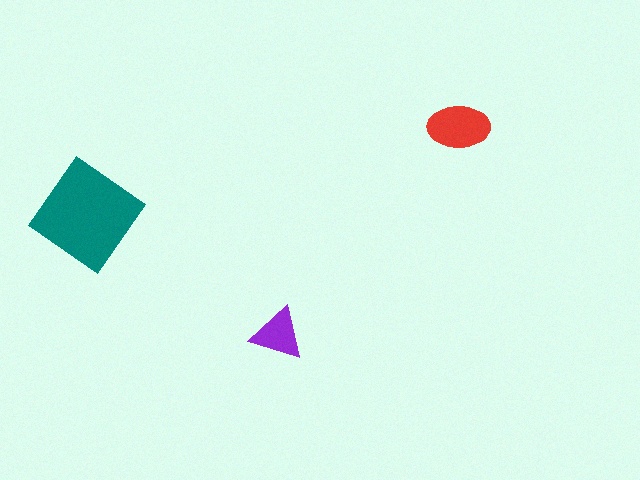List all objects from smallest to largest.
The purple triangle, the red ellipse, the teal diamond.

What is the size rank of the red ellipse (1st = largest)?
2nd.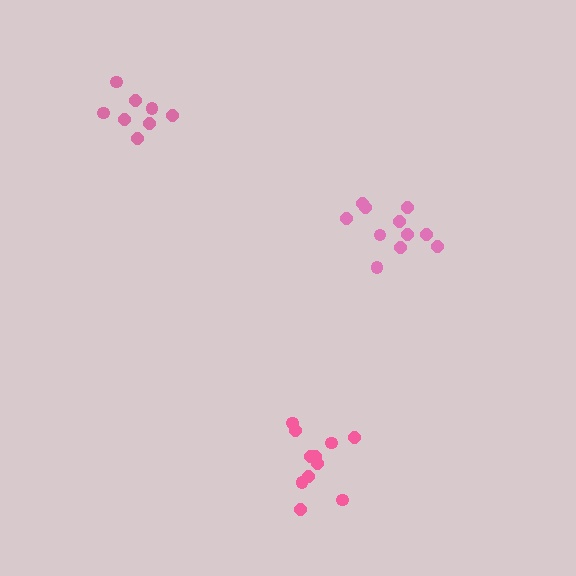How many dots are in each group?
Group 1: 8 dots, Group 2: 11 dots, Group 3: 11 dots (30 total).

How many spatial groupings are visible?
There are 3 spatial groupings.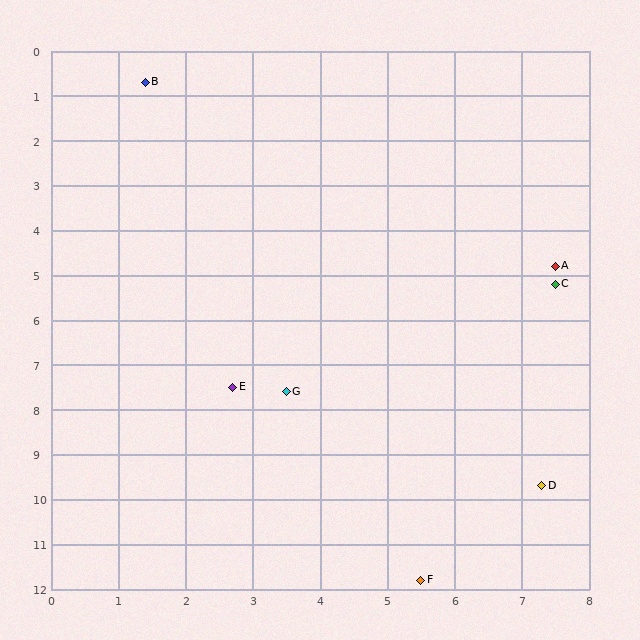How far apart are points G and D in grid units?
Points G and D are about 4.3 grid units apart.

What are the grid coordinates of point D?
Point D is at approximately (7.3, 9.7).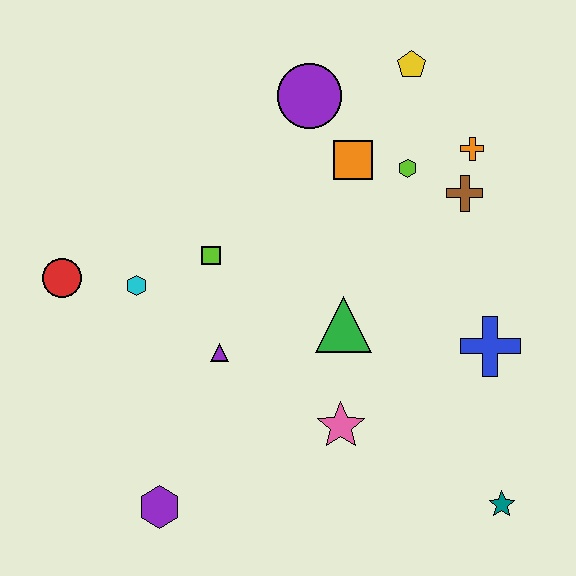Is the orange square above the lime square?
Yes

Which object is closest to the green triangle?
The pink star is closest to the green triangle.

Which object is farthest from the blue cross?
The red circle is farthest from the blue cross.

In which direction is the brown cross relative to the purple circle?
The brown cross is to the right of the purple circle.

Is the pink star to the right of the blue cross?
No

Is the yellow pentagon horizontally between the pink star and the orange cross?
Yes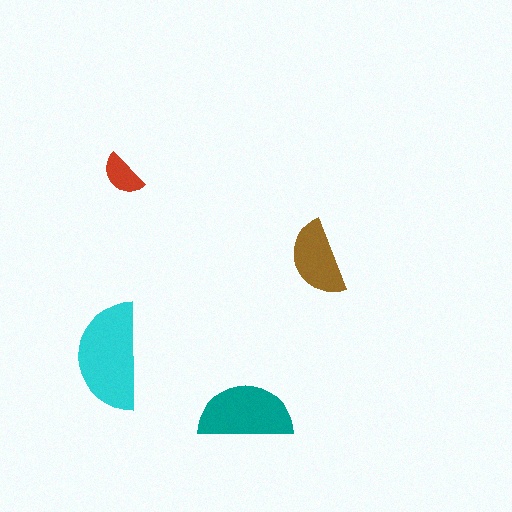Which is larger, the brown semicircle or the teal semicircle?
The teal one.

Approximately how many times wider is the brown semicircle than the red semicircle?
About 1.5 times wider.